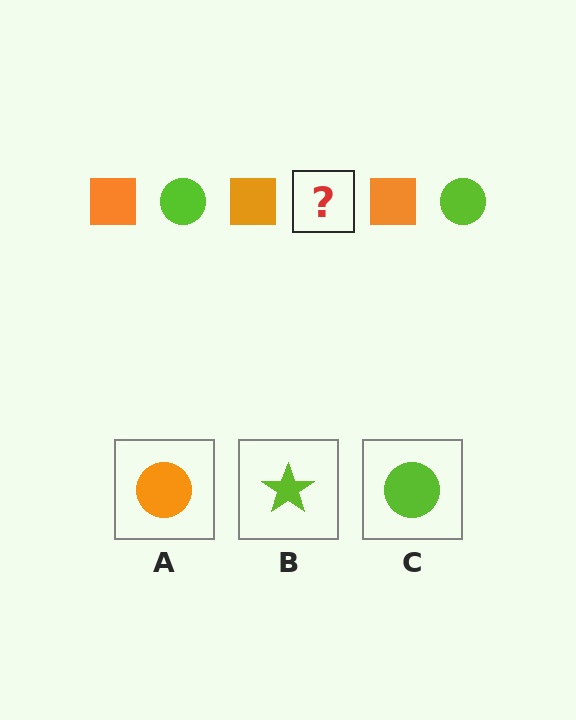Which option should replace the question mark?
Option C.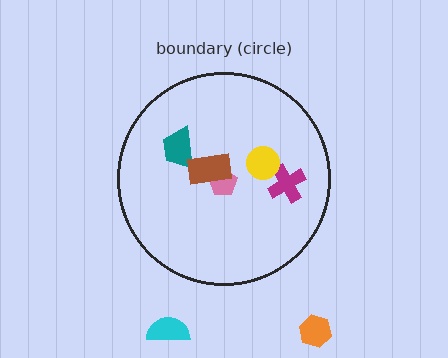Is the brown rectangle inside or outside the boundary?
Inside.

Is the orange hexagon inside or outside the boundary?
Outside.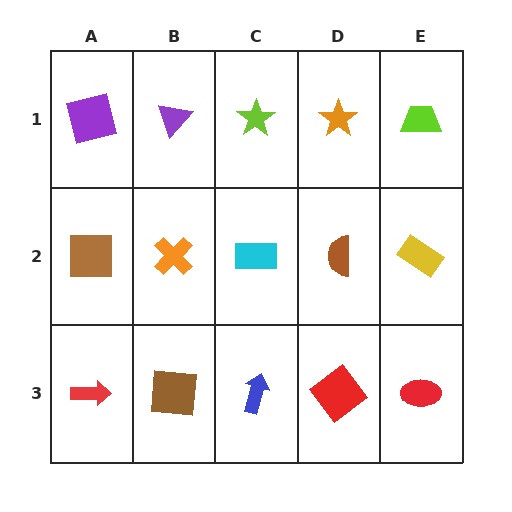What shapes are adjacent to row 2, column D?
An orange star (row 1, column D), a red diamond (row 3, column D), a cyan rectangle (row 2, column C), a yellow rectangle (row 2, column E).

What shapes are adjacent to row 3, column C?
A cyan rectangle (row 2, column C), a brown square (row 3, column B), a red diamond (row 3, column D).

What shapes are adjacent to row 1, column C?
A cyan rectangle (row 2, column C), a purple triangle (row 1, column B), an orange star (row 1, column D).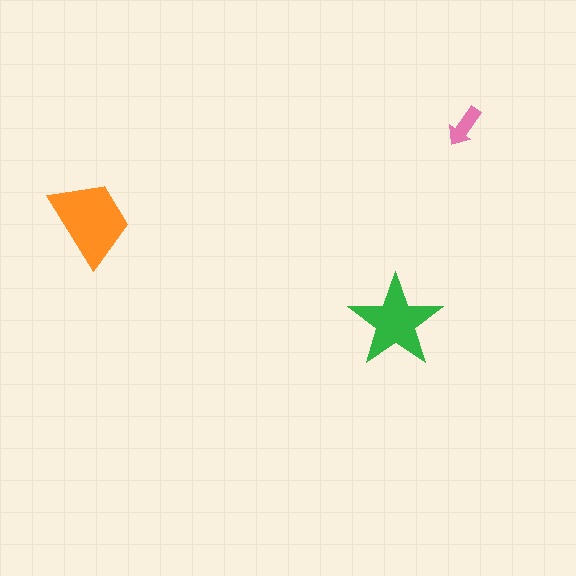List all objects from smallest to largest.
The pink arrow, the green star, the orange trapezoid.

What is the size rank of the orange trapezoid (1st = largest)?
1st.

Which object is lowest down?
The green star is bottommost.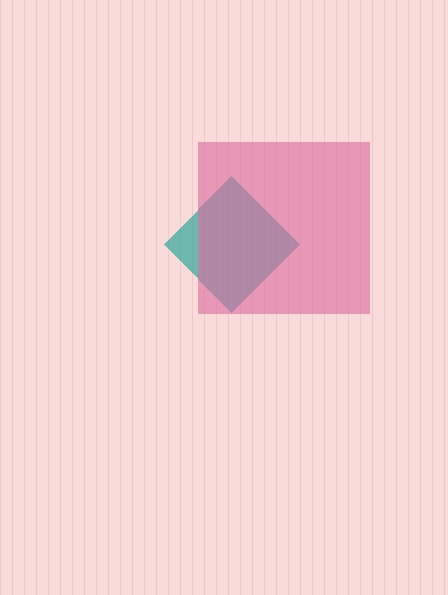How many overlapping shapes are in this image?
There are 2 overlapping shapes in the image.